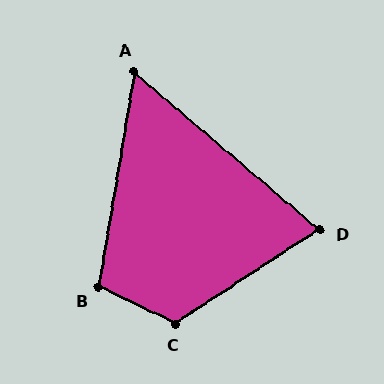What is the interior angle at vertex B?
Approximately 106 degrees (obtuse).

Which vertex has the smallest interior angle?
A, at approximately 59 degrees.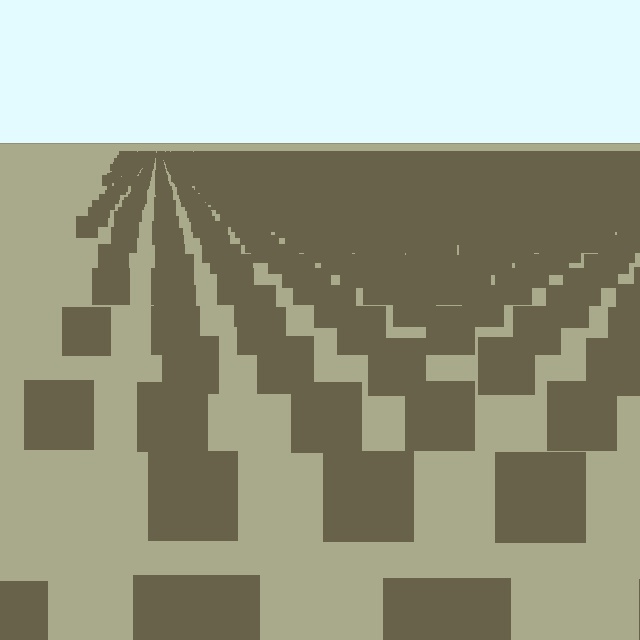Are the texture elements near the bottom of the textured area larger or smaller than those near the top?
Larger. Near the bottom, elements are closer to the viewer and appear at a bigger on-screen size.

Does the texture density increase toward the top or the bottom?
Density increases toward the top.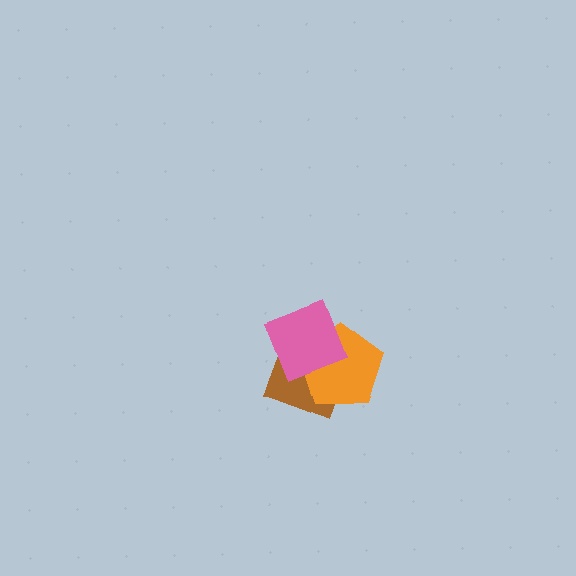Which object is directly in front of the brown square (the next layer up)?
The orange pentagon is directly in front of the brown square.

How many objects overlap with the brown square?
2 objects overlap with the brown square.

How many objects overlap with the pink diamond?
2 objects overlap with the pink diamond.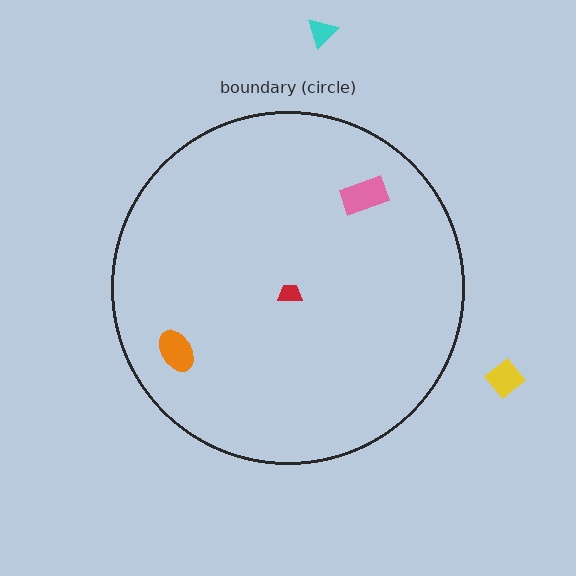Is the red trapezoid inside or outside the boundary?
Inside.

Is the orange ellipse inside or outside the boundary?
Inside.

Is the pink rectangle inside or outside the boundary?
Inside.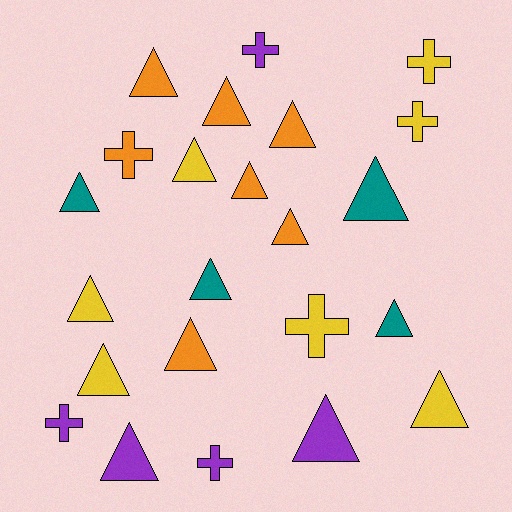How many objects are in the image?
There are 23 objects.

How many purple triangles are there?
There are 2 purple triangles.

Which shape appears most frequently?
Triangle, with 16 objects.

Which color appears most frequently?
Yellow, with 7 objects.